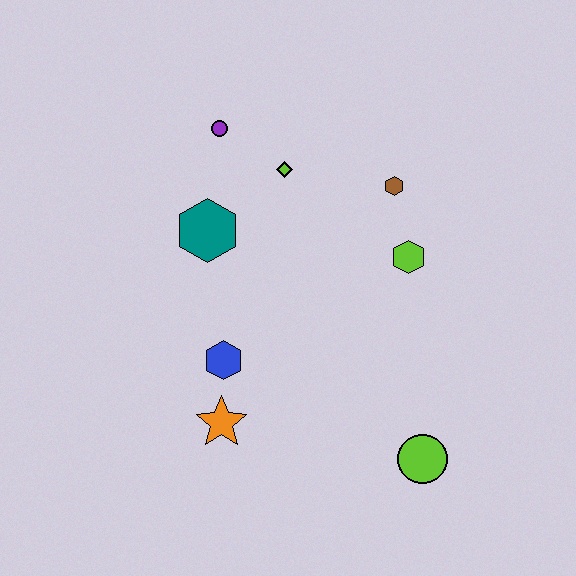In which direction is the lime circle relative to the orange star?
The lime circle is to the right of the orange star.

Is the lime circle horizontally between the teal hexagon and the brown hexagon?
No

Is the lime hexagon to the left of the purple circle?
No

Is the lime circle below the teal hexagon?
Yes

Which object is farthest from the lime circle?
The purple circle is farthest from the lime circle.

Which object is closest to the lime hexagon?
The brown hexagon is closest to the lime hexagon.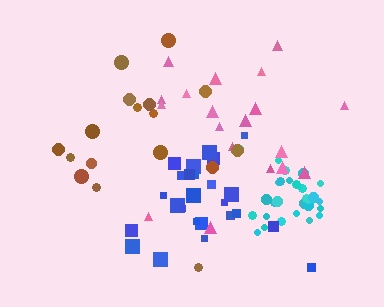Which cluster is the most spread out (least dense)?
Brown.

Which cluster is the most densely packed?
Cyan.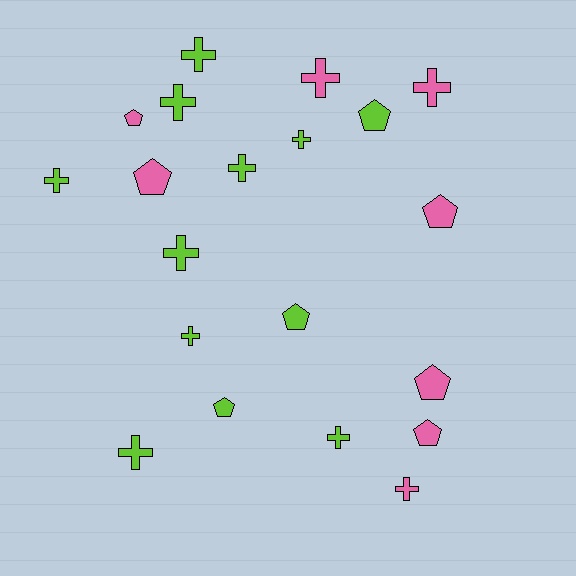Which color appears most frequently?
Lime, with 12 objects.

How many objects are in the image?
There are 20 objects.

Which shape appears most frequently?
Cross, with 12 objects.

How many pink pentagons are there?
There are 5 pink pentagons.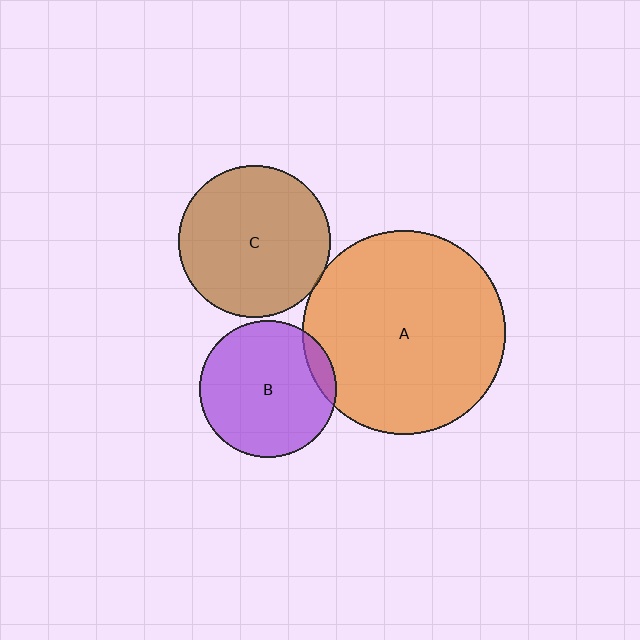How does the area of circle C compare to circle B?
Approximately 1.2 times.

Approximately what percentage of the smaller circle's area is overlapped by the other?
Approximately 5%.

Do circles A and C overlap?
Yes.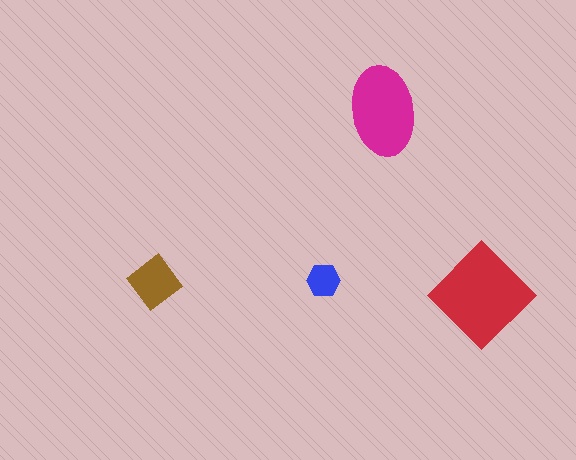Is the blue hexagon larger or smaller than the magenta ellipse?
Smaller.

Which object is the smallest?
The blue hexagon.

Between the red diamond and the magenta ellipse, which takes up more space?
The red diamond.